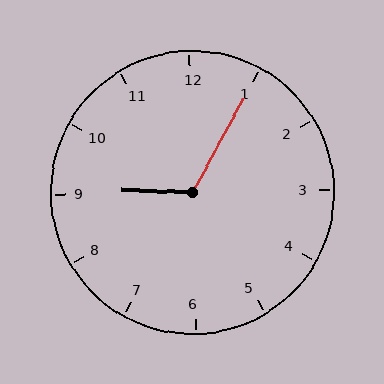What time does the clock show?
9:05.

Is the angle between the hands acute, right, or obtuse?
It is obtuse.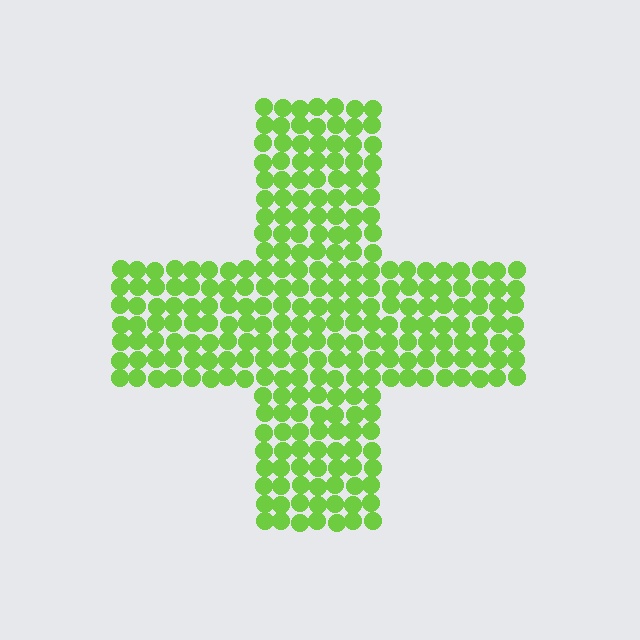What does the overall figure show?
The overall figure shows a cross.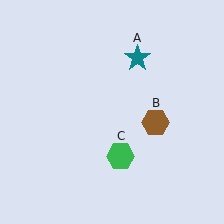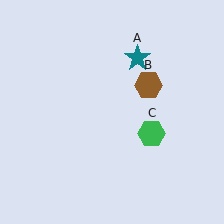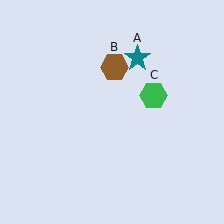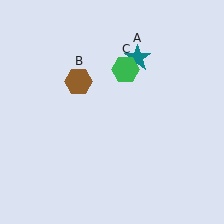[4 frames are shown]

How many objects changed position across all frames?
2 objects changed position: brown hexagon (object B), green hexagon (object C).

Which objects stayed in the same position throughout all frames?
Teal star (object A) remained stationary.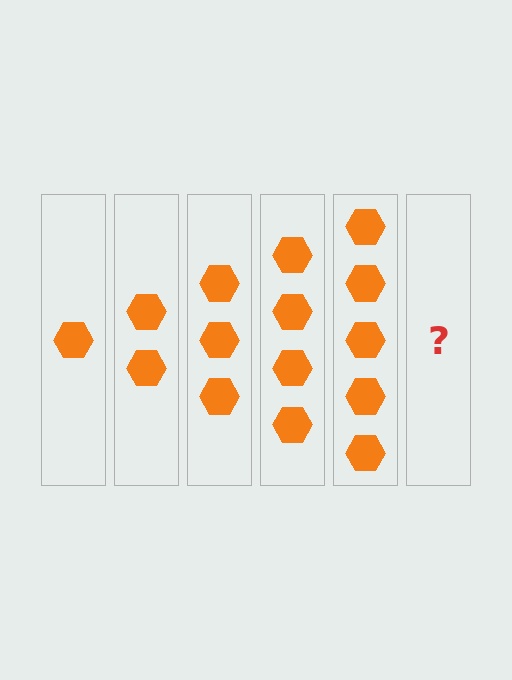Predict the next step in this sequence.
The next step is 6 hexagons.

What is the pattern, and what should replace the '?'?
The pattern is that each step adds one more hexagon. The '?' should be 6 hexagons.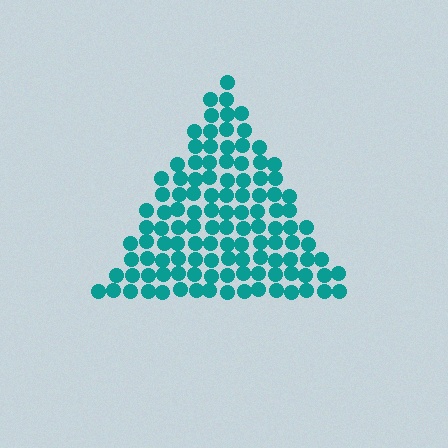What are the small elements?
The small elements are circles.